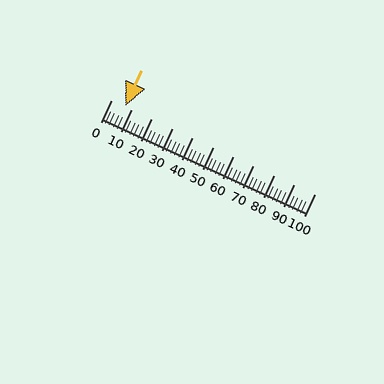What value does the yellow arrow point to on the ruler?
The yellow arrow points to approximately 7.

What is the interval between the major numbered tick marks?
The major tick marks are spaced 10 units apart.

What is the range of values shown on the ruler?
The ruler shows values from 0 to 100.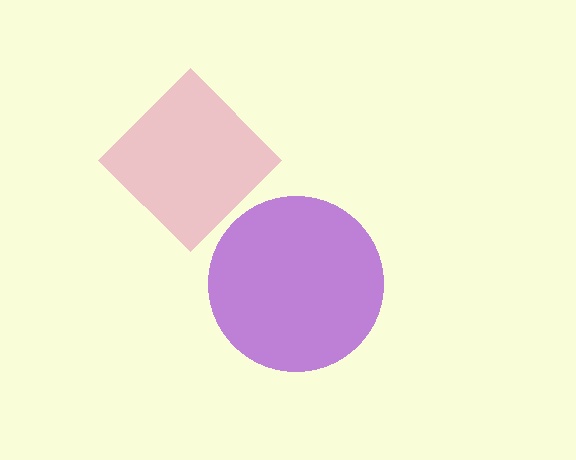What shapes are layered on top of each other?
The layered shapes are: a pink diamond, a purple circle.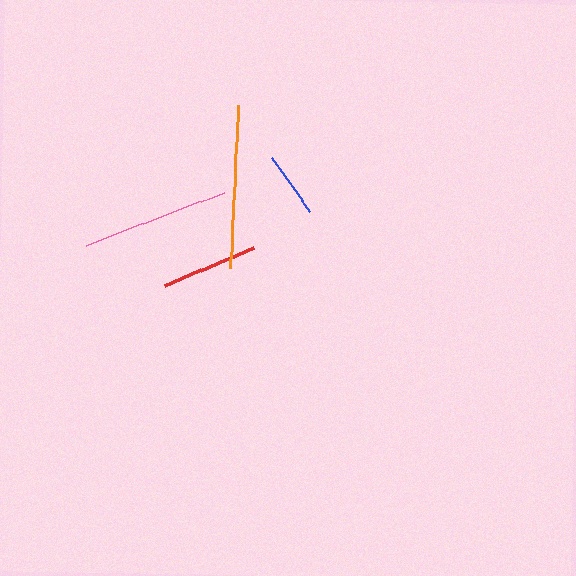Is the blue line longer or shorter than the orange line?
The orange line is longer than the blue line.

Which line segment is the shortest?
The blue line is the shortest at approximately 67 pixels.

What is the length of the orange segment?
The orange segment is approximately 163 pixels long.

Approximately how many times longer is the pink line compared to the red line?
The pink line is approximately 1.5 times the length of the red line.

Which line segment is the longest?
The orange line is the longest at approximately 163 pixels.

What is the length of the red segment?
The red segment is approximately 97 pixels long.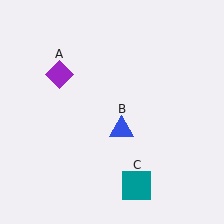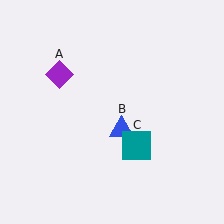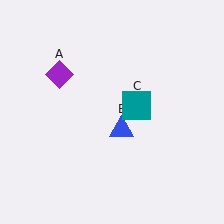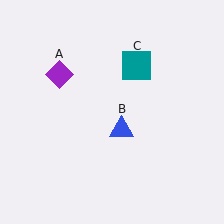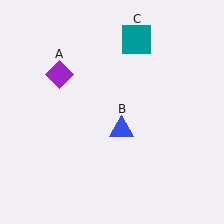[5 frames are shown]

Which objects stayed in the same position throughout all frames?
Purple diamond (object A) and blue triangle (object B) remained stationary.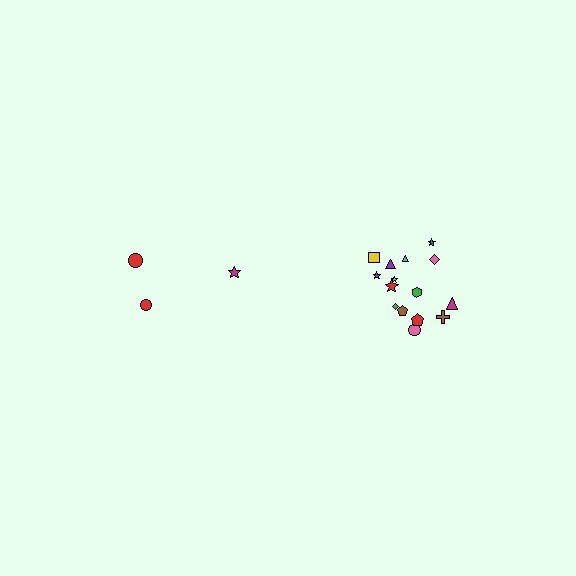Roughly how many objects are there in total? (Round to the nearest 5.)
Roughly 20 objects in total.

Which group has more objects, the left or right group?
The right group.